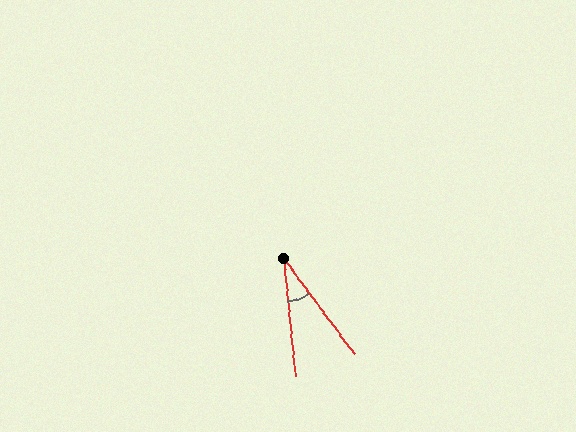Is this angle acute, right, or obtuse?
It is acute.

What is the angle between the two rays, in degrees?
Approximately 31 degrees.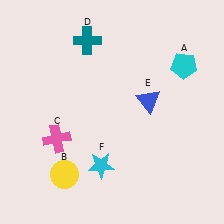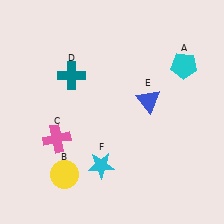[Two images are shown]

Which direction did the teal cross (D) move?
The teal cross (D) moved down.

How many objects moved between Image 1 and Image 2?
1 object moved between the two images.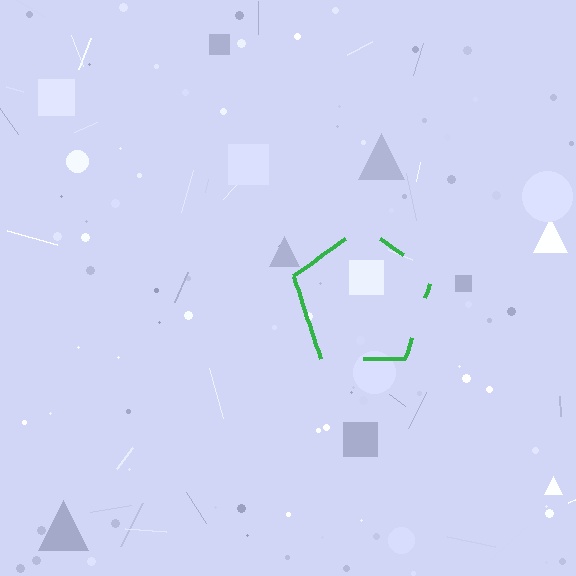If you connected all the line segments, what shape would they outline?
They would outline a pentagon.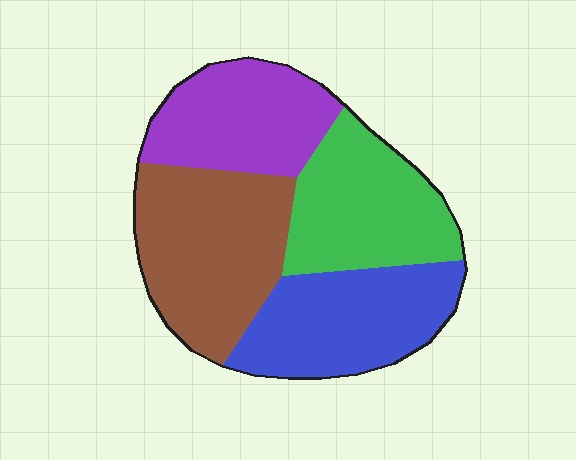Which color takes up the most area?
Brown, at roughly 30%.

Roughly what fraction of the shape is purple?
Purple covers 22% of the shape.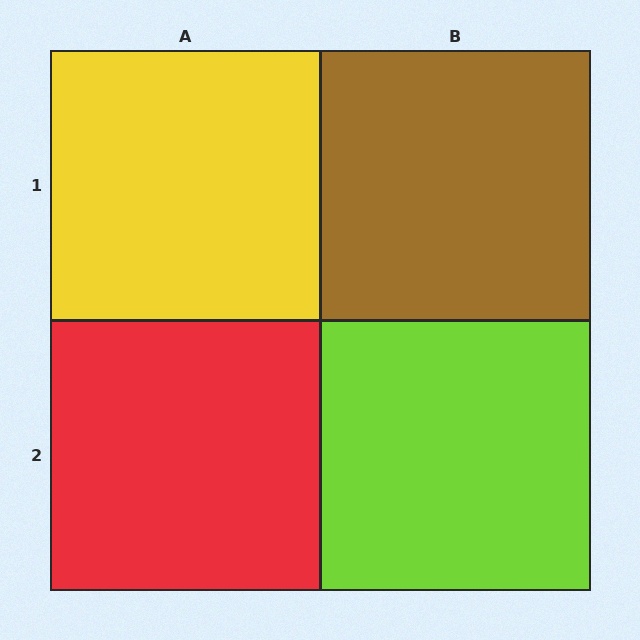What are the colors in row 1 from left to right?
Yellow, brown.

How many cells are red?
1 cell is red.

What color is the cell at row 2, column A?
Red.